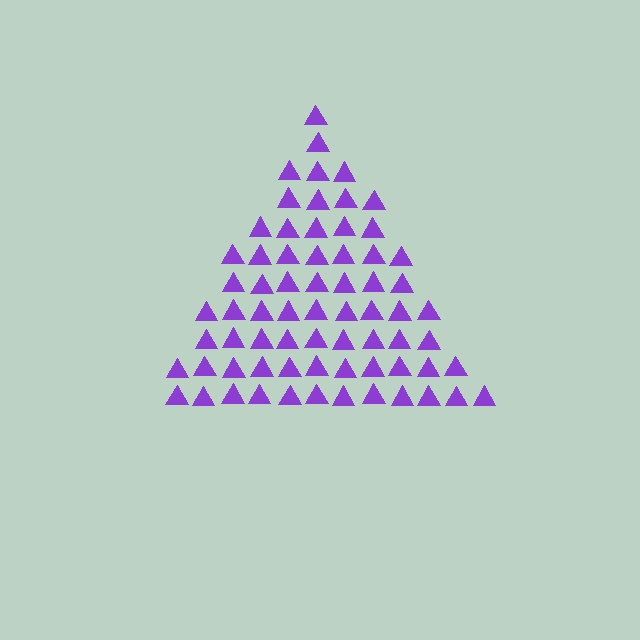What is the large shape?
The large shape is a triangle.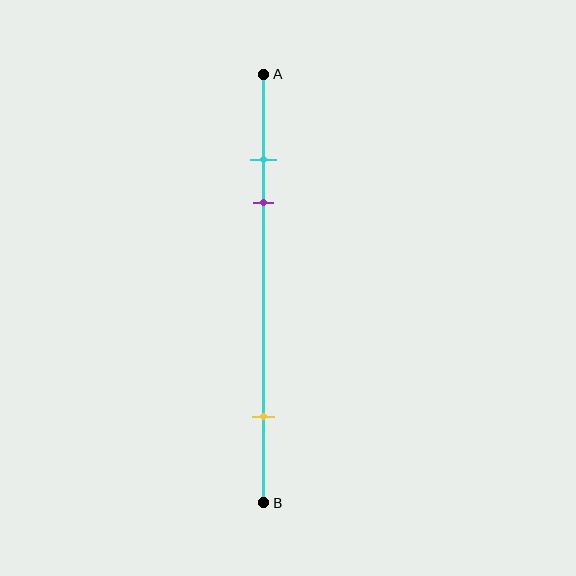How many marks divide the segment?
There are 3 marks dividing the segment.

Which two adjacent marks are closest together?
The cyan and purple marks are the closest adjacent pair.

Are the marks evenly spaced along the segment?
No, the marks are not evenly spaced.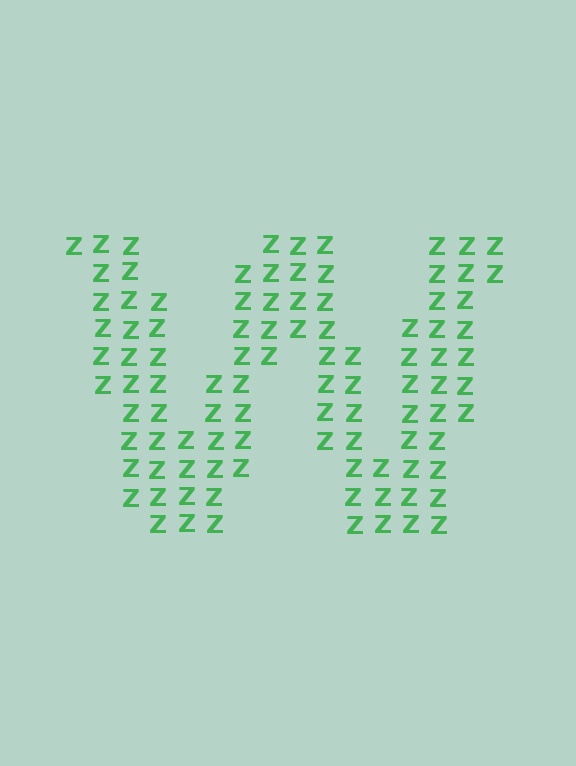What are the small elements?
The small elements are letter Z's.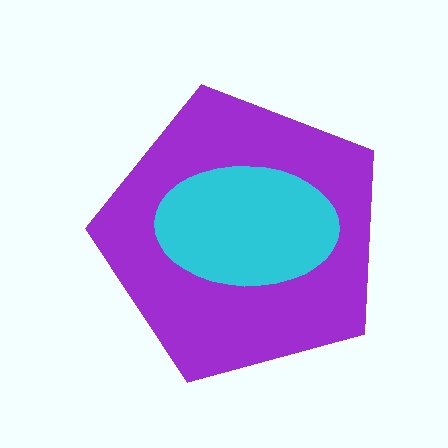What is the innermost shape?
The cyan ellipse.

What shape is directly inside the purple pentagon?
The cyan ellipse.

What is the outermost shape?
The purple pentagon.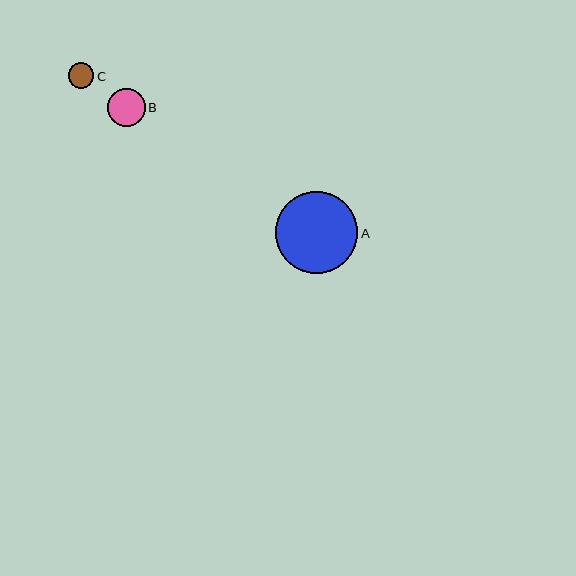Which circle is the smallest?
Circle C is the smallest with a size of approximately 25 pixels.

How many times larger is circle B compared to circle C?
Circle B is approximately 1.5 times the size of circle C.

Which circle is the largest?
Circle A is the largest with a size of approximately 83 pixels.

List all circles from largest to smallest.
From largest to smallest: A, B, C.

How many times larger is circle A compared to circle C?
Circle A is approximately 3.3 times the size of circle C.